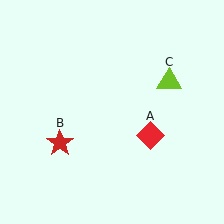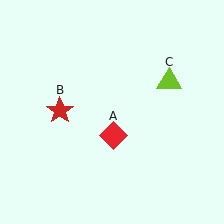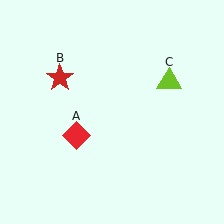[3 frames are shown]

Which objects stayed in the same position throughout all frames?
Lime triangle (object C) remained stationary.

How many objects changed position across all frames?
2 objects changed position: red diamond (object A), red star (object B).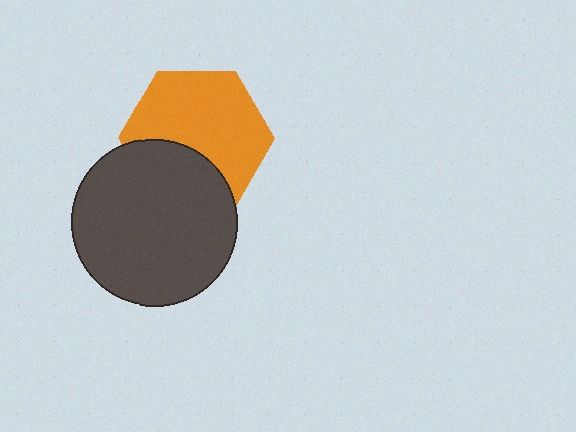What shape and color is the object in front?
The object in front is a dark gray circle.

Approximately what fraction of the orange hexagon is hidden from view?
Roughly 33% of the orange hexagon is hidden behind the dark gray circle.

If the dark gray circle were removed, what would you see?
You would see the complete orange hexagon.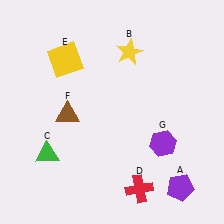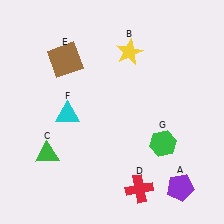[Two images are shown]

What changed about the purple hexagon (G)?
In Image 1, G is purple. In Image 2, it changed to green.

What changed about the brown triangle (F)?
In Image 1, F is brown. In Image 2, it changed to cyan.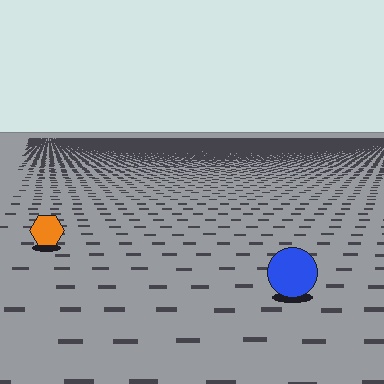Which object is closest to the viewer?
The blue circle is closest. The texture marks near it are larger and more spread out.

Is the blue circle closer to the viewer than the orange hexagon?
Yes. The blue circle is closer — you can tell from the texture gradient: the ground texture is coarser near it.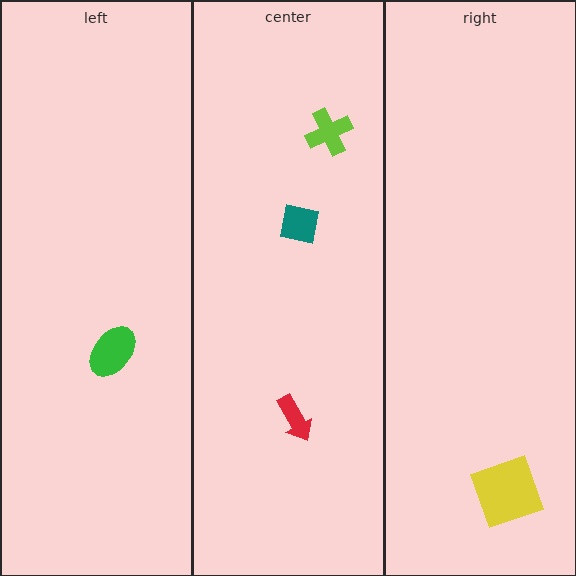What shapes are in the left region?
The green ellipse.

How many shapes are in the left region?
1.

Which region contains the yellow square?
The right region.